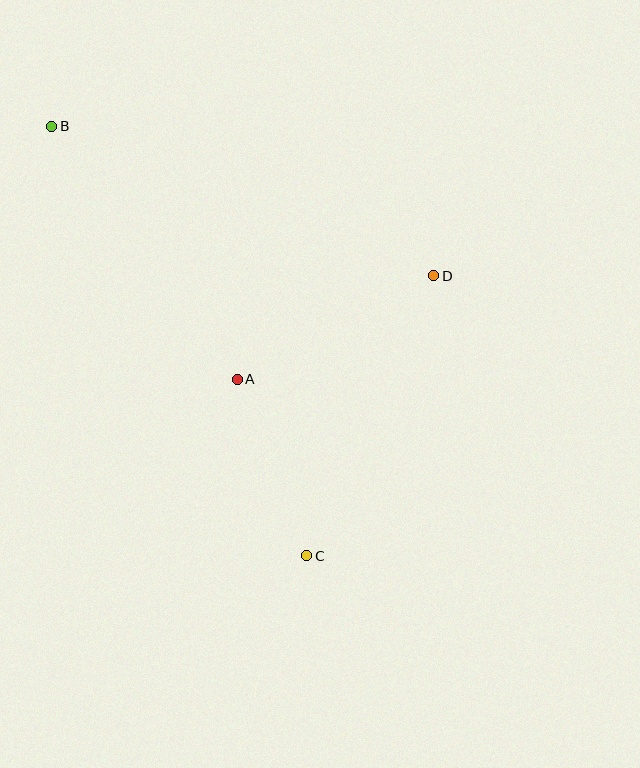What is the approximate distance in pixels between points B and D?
The distance between B and D is approximately 410 pixels.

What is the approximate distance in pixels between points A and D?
The distance between A and D is approximately 222 pixels.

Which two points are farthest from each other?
Points B and C are farthest from each other.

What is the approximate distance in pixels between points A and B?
The distance between A and B is approximately 314 pixels.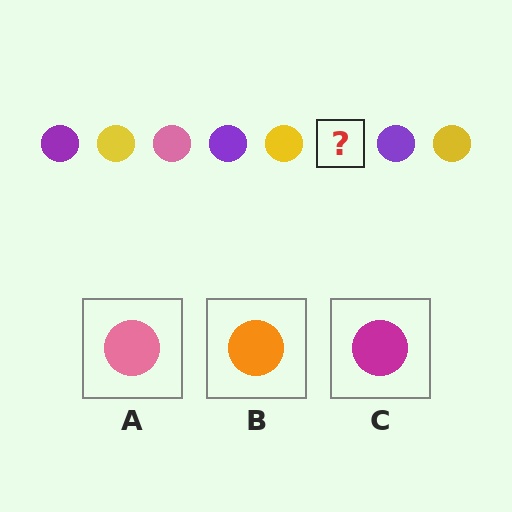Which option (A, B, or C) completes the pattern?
A.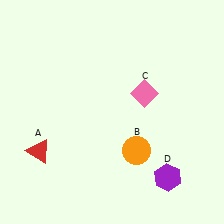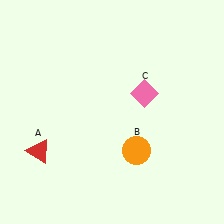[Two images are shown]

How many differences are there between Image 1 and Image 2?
There is 1 difference between the two images.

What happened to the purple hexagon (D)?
The purple hexagon (D) was removed in Image 2. It was in the bottom-right area of Image 1.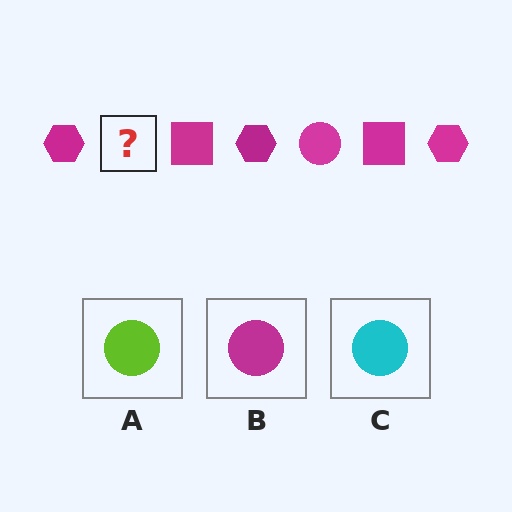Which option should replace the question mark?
Option B.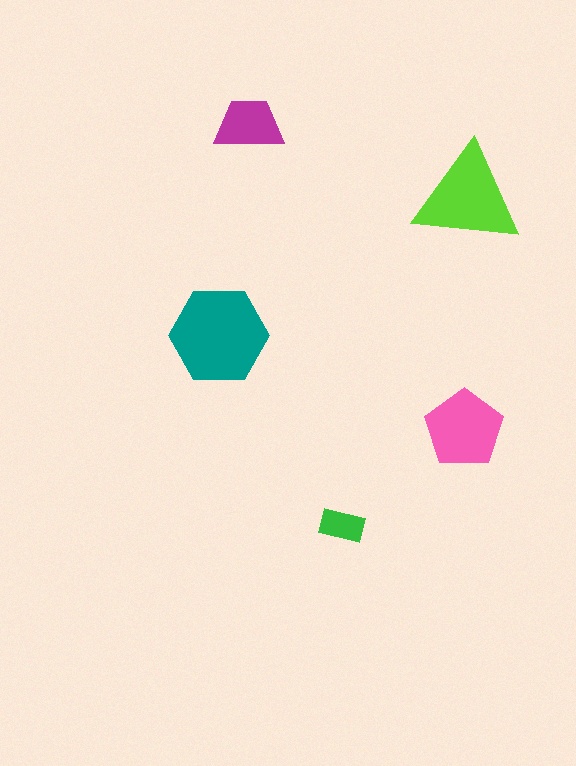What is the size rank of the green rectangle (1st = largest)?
5th.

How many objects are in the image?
There are 5 objects in the image.